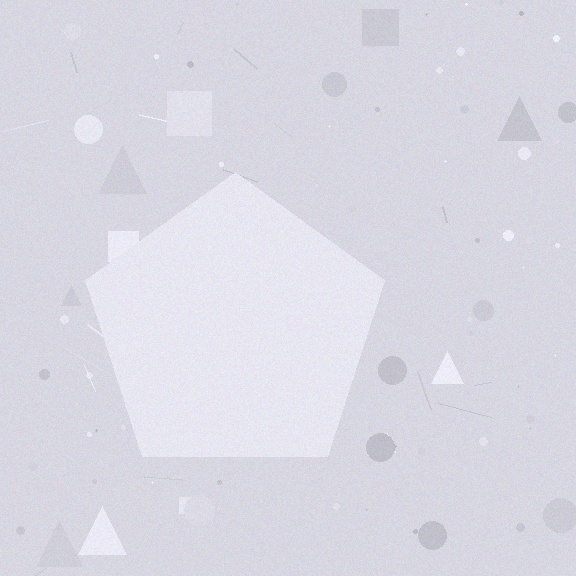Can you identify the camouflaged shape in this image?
The camouflaged shape is a pentagon.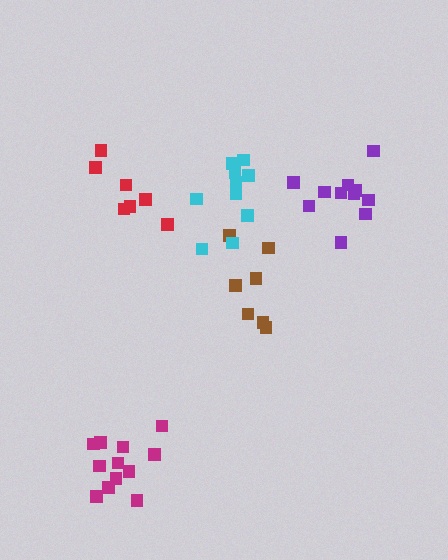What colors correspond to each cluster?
The clusters are colored: brown, cyan, magenta, red, purple.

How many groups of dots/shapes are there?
There are 5 groups.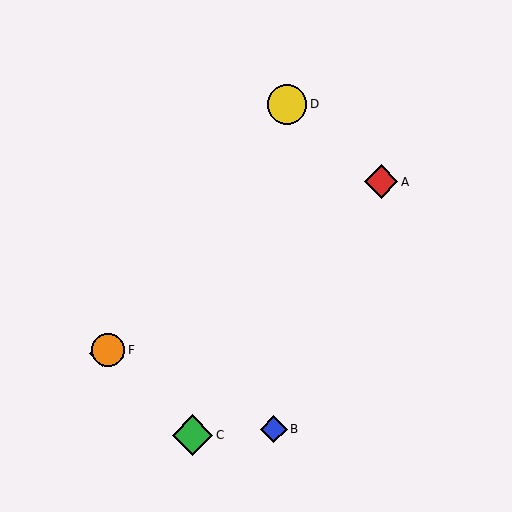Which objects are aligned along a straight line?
Objects A, E, F are aligned along a straight line.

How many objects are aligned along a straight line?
3 objects (A, E, F) are aligned along a straight line.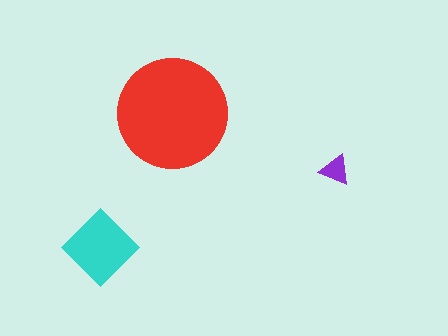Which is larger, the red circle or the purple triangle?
The red circle.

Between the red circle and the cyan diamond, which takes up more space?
The red circle.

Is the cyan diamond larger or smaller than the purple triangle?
Larger.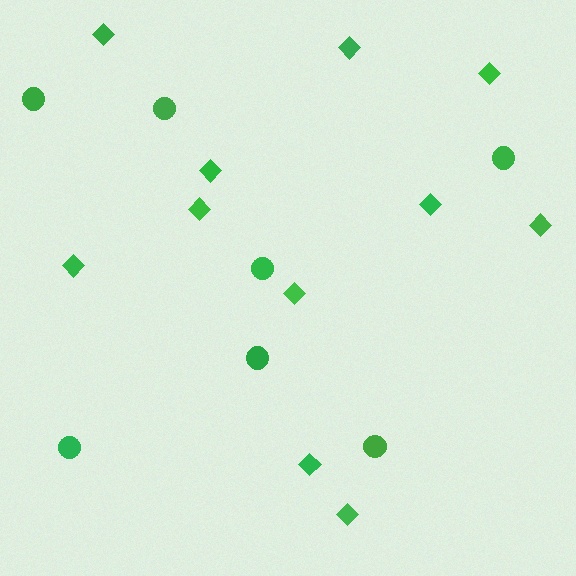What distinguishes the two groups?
There are 2 groups: one group of diamonds (11) and one group of circles (7).